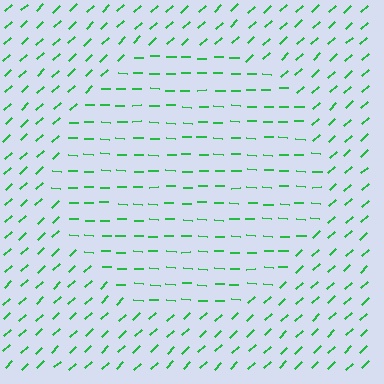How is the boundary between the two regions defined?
The boundary is defined purely by a change in line orientation (approximately 45 degrees difference). All lines are the same color and thickness.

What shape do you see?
I see a circle.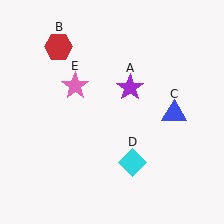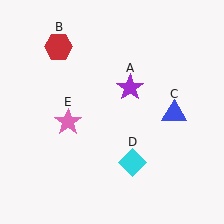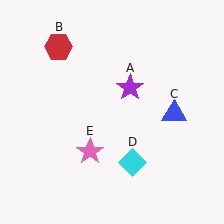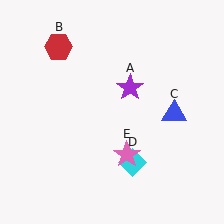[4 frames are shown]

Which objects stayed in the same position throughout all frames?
Purple star (object A) and red hexagon (object B) and blue triangle (object C) and cyan diamond (object D) remained stationary.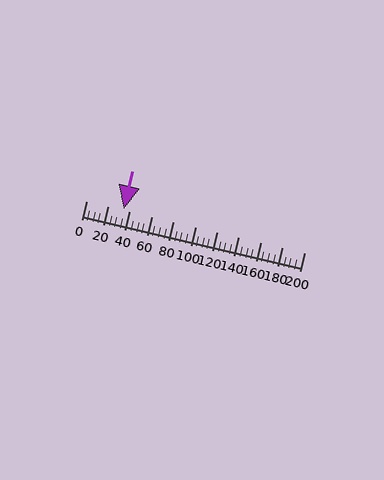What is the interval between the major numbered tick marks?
The major tick marks are spaced 20 units apart.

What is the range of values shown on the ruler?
The ruler shows values from 0 to 200.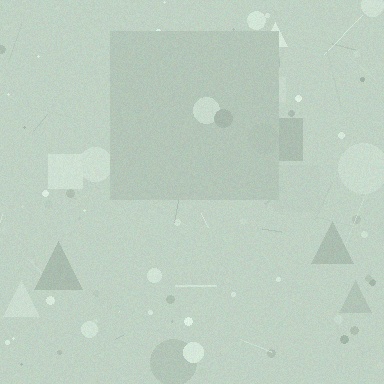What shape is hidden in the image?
A square is hidden in the image.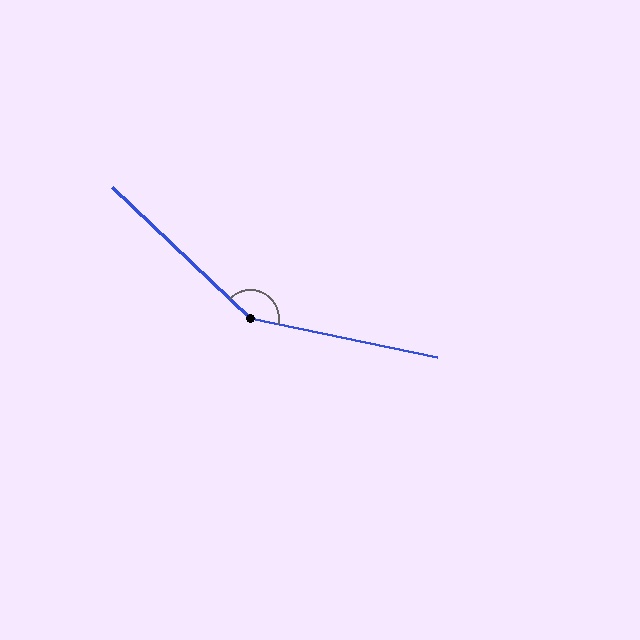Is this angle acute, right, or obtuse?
It is obtuse.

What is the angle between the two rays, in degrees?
Approximately 148 degrees.